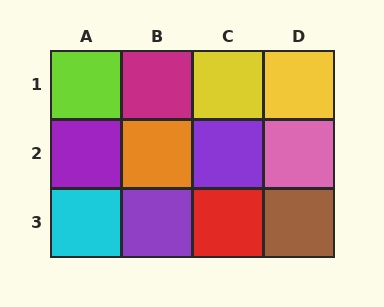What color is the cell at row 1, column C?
Yellow.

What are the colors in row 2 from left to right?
Purple, orange, purple, pink.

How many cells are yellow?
2 cells are yellow.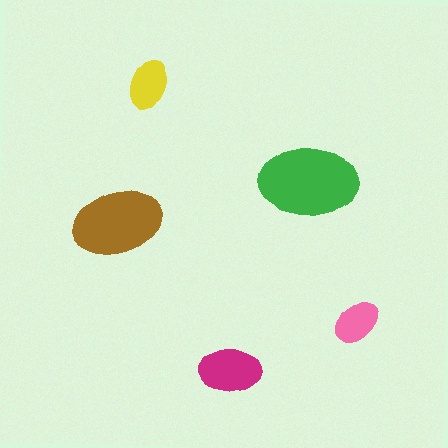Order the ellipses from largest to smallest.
the green one, the brown one, the magenta one, the yellow one, the pink one.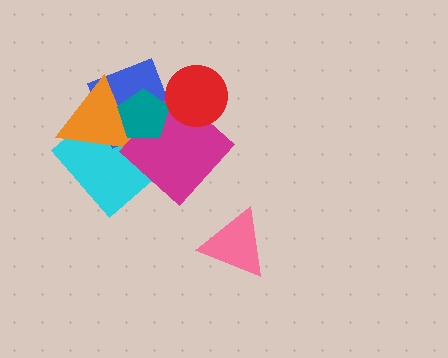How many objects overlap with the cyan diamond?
4 objects overlap with the cyan diamond.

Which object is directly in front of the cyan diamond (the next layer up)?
The blue diamond is directly in front of the cyan diamond.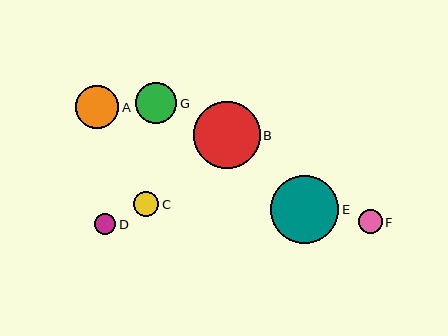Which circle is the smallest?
Circle D is the smallest with a size of approximately 21 pixels.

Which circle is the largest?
Circle E is the largest with a size of approximately 68 pixels.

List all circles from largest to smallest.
From largest to smallest: E, B, A, G, C, F, D.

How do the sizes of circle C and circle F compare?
Circle C and circle F are approximately the same size.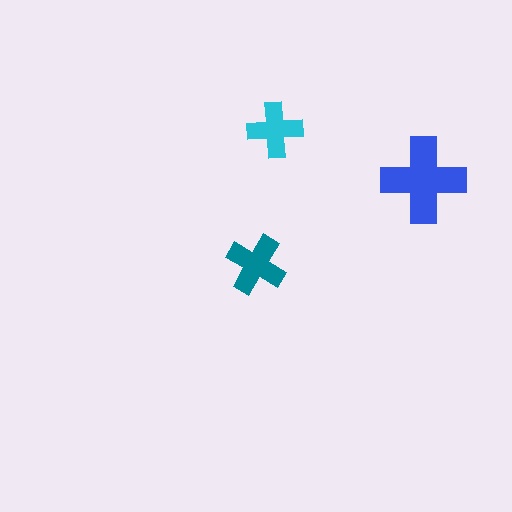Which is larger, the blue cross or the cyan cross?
The blue one.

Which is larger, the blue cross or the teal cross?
The blue one.